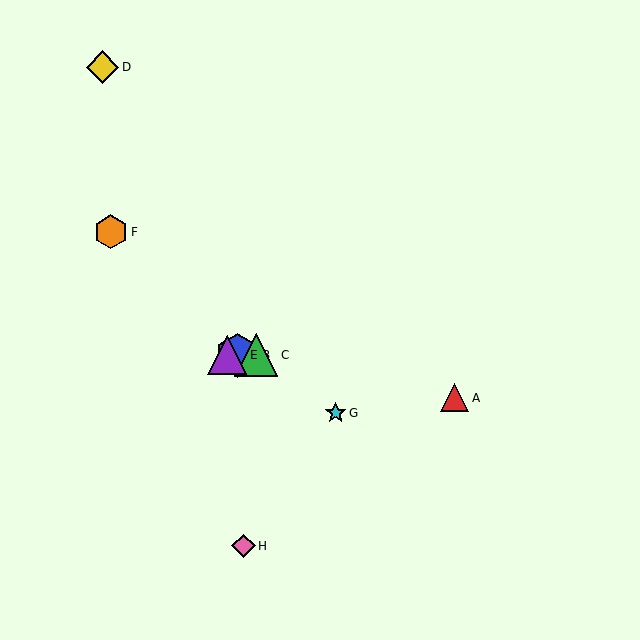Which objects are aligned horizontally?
Objects B, C, E are aligned horizontally.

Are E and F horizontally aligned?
No, E is at y≈355 and F is at y≈232.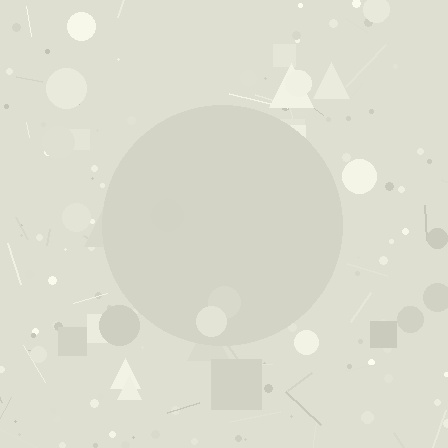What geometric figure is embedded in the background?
A circle is embedded in the background.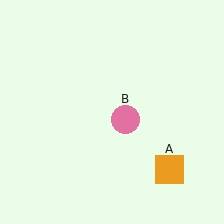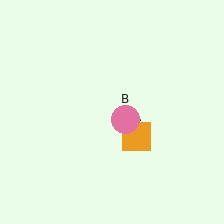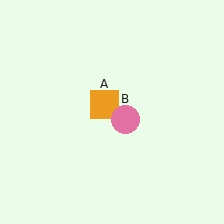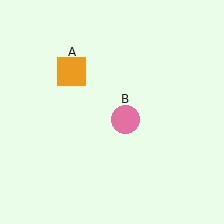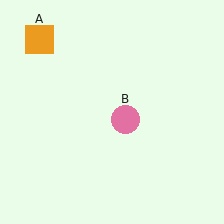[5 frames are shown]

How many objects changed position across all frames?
1 object changed position: orange square (object A).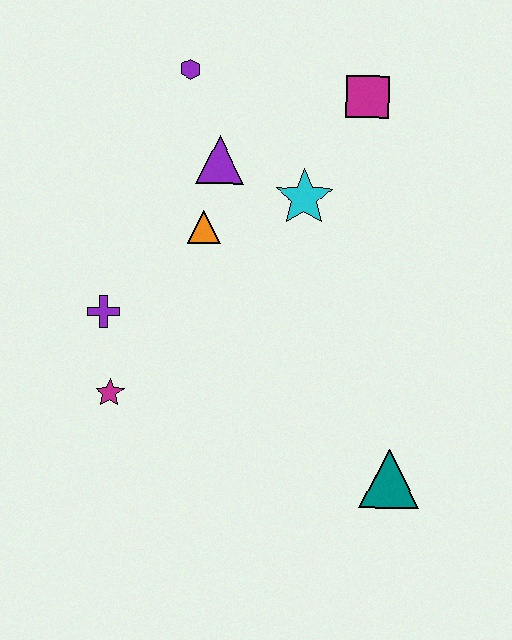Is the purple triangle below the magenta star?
No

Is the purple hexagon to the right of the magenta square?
No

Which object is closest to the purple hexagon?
The purple triangle is closest to the purple hexagon.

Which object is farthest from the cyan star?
The teal triangle is farthest from the cyan star.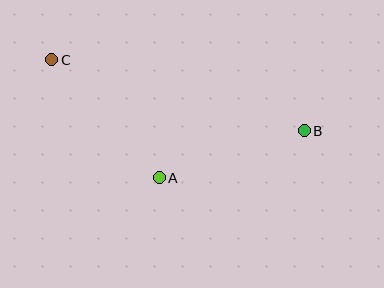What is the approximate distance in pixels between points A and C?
The distance between A and C is approximately 160 pixels.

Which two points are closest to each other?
Points A and B are closest to each other.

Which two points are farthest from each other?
Points B and C are farthest from each other.